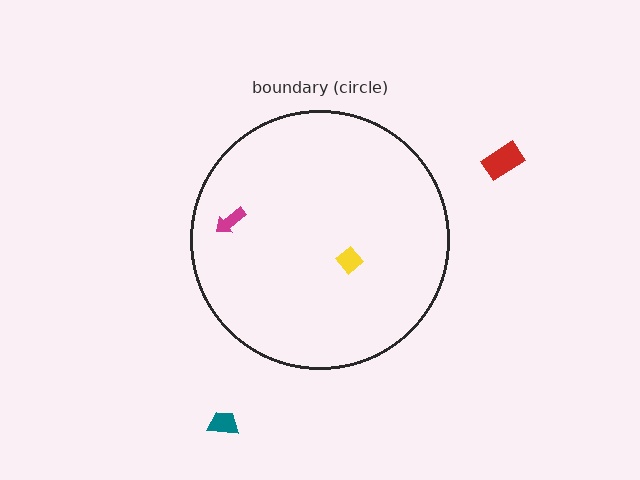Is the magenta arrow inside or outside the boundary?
Inside.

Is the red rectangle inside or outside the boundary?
Outside.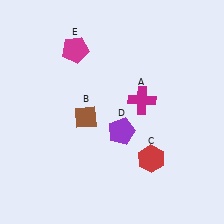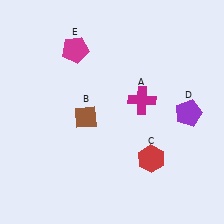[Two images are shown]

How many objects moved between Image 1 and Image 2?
1 object moved between the two images.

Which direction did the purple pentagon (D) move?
The purple pentagon (D) moved right.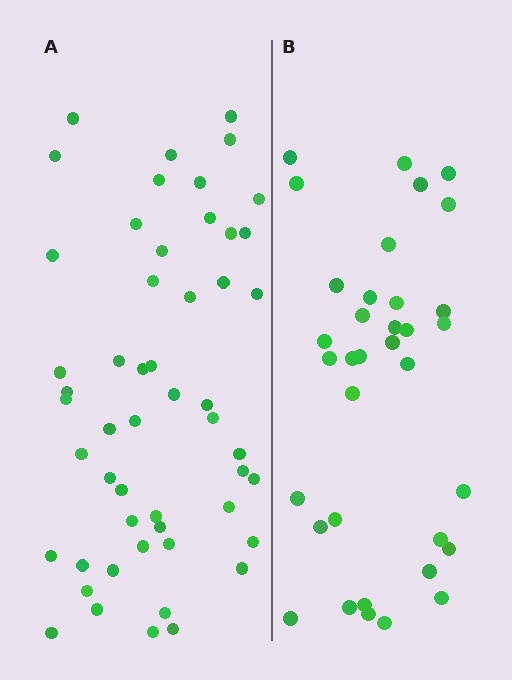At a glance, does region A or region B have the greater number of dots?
Region A (the left region) has more dots.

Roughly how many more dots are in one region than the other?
Region A has approximately 15 more dots than region B.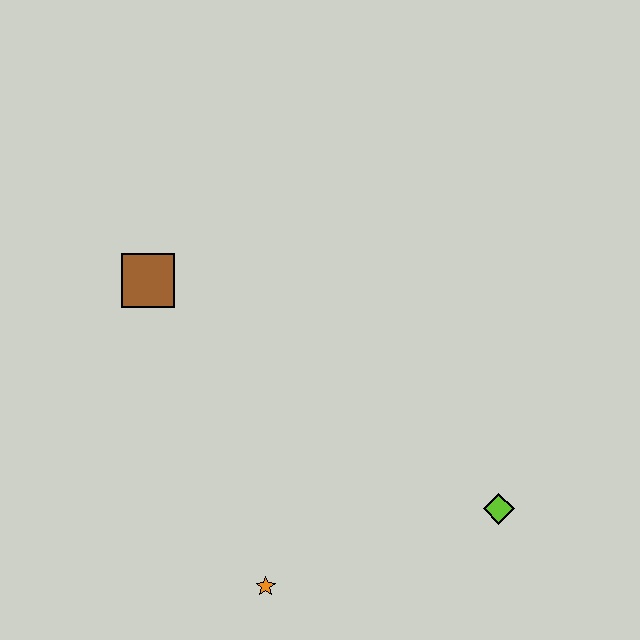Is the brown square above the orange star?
Yes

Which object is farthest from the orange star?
The brown square is farthest from the orange star.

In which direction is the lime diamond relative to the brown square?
The lime diamond is to the right of the brown square.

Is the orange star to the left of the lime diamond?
Yes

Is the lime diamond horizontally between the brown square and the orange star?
No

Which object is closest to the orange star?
The lime diamond is closest to the orange star.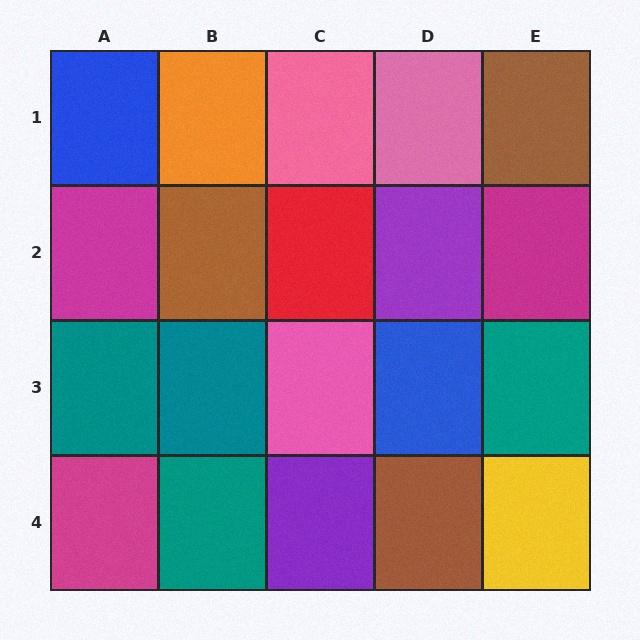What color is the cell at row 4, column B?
Teal.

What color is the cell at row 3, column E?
Teal.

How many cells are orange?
1 cell is orange.